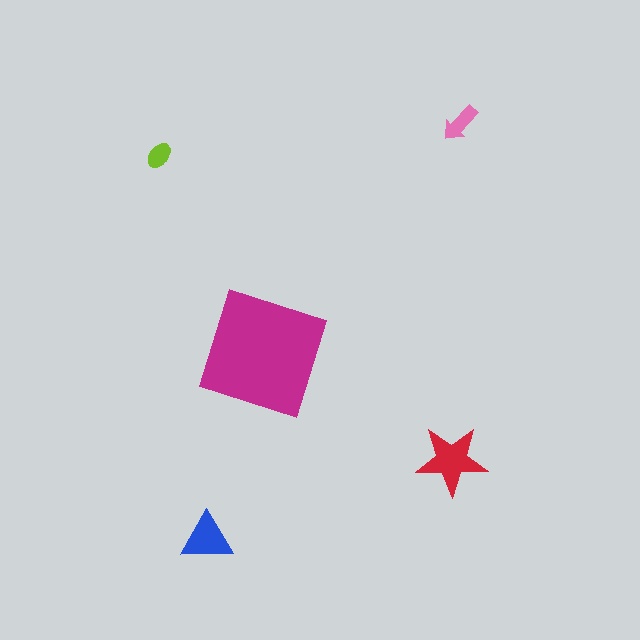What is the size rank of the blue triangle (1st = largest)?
3rd.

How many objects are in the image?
There are 5 objects in the image.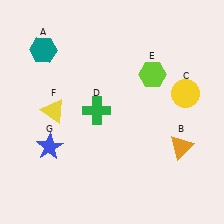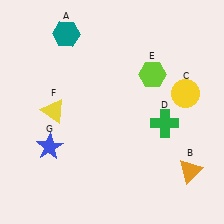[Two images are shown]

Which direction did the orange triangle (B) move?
The orange triangle (B) moved down.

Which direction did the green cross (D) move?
The green cross (D) moved right.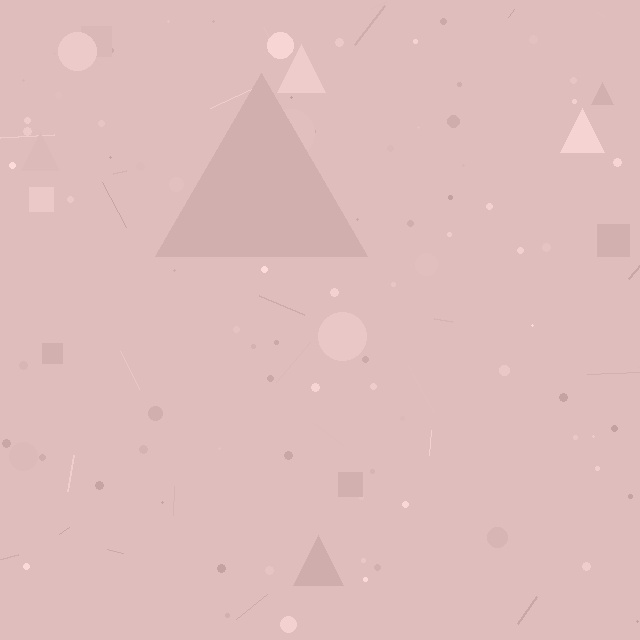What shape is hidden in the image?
A triangle is hidden in the image.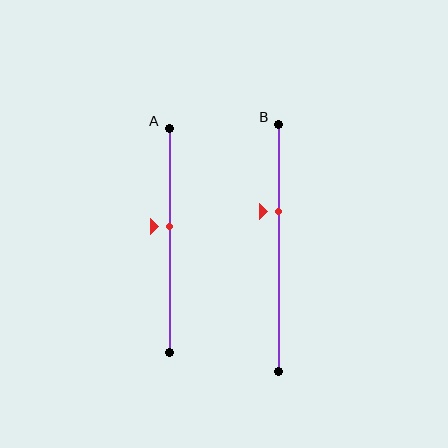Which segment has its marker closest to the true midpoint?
Segment A has its marker closest to the true midpoint.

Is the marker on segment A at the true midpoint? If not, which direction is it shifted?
No, the marker on segment A is shifted upward by about 6% of the segment length.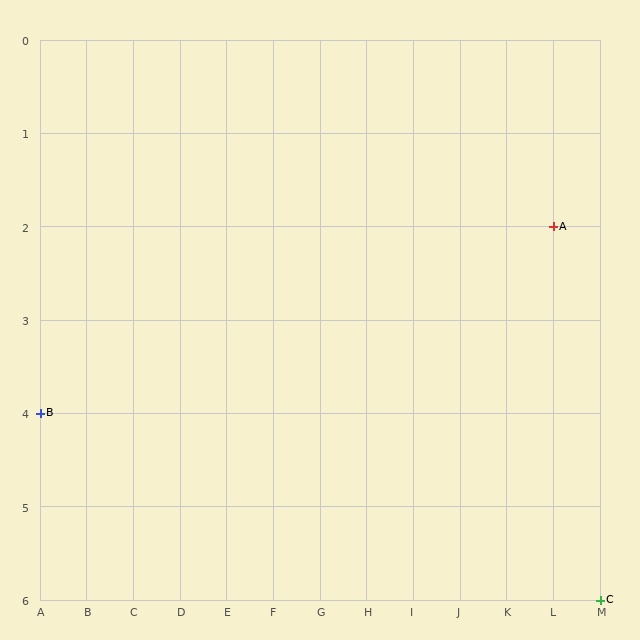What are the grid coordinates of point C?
Point C is at grid coordinates (M, 6).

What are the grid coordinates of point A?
Point A is at grid coordinates (L, 2).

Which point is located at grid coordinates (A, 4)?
Point B is at (A, 4).